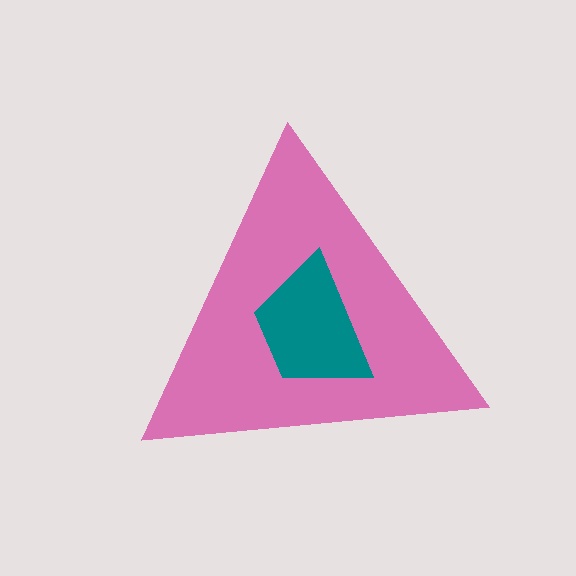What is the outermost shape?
The pink triangle.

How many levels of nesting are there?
2.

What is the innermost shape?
The teal trapezoid.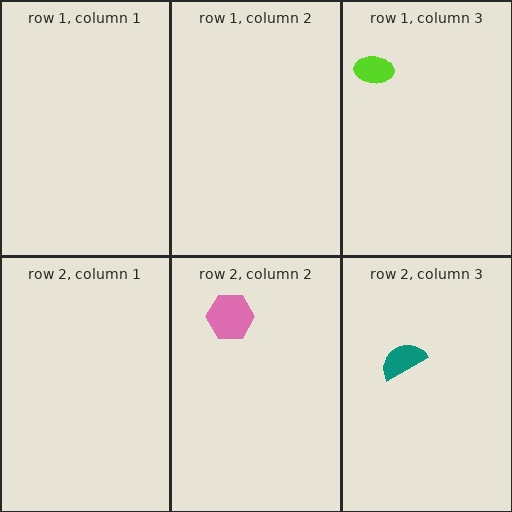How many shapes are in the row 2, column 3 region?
1.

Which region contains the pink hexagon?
The row 2, column 2 region.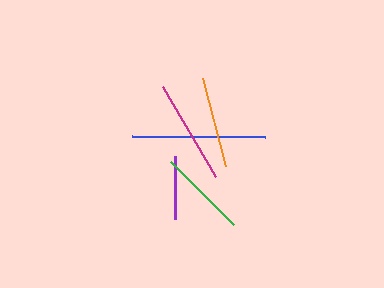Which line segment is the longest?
The blue line is the longest at approximately 133 pixels.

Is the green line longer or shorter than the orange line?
The orange line is longer than the green line.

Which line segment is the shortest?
The purple line is the shortest at approximately 63 pixels.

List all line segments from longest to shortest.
From longest to shortest: blue, magenta, orange, green, purple.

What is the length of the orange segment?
The orange segment is approximately 91 pixels long.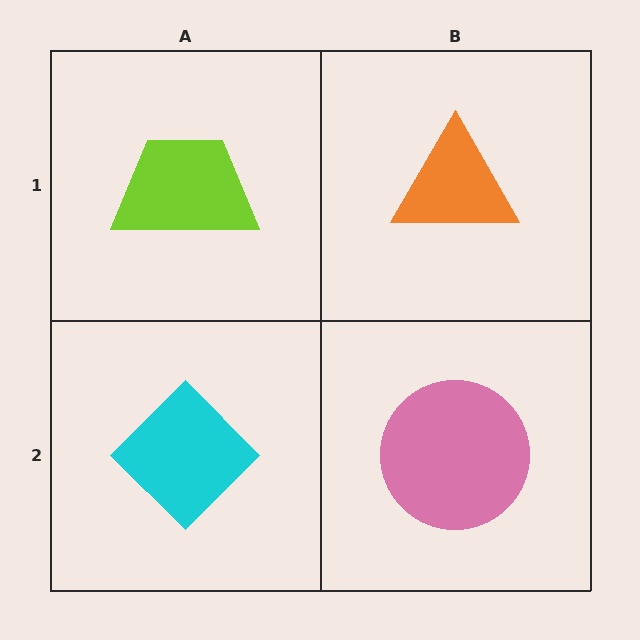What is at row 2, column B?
A pink circle.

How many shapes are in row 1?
2 shapes.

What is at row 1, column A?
A lime trapezoid.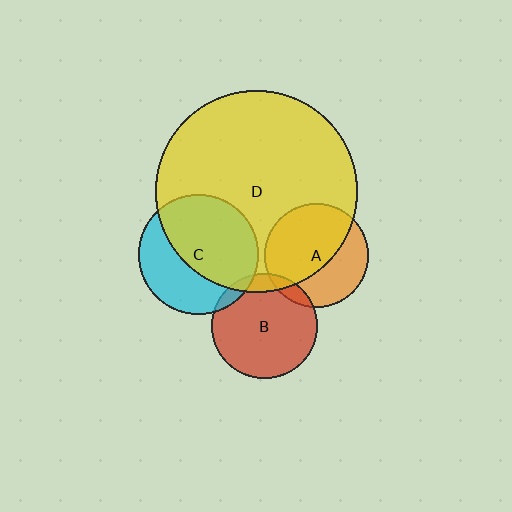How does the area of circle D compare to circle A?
Approximately 3.8 times.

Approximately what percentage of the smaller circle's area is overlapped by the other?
Approximately 60%.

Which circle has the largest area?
Circle D (yellow).